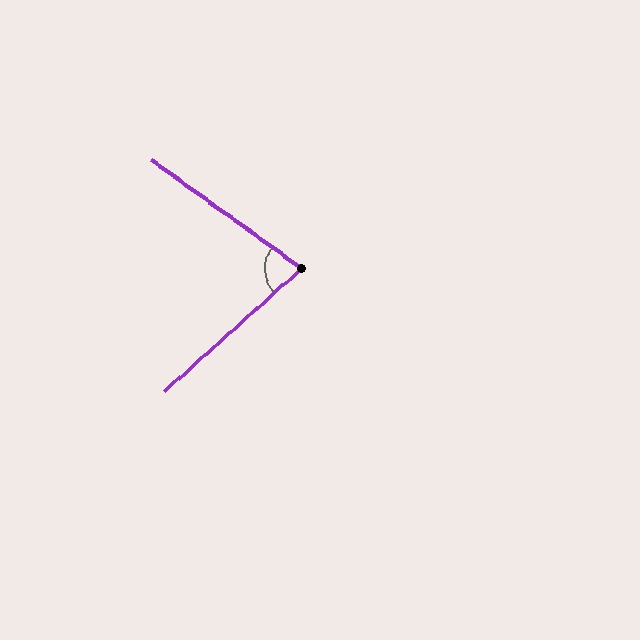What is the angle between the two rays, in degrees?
Approximately 78 degrees.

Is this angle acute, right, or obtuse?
It is acute.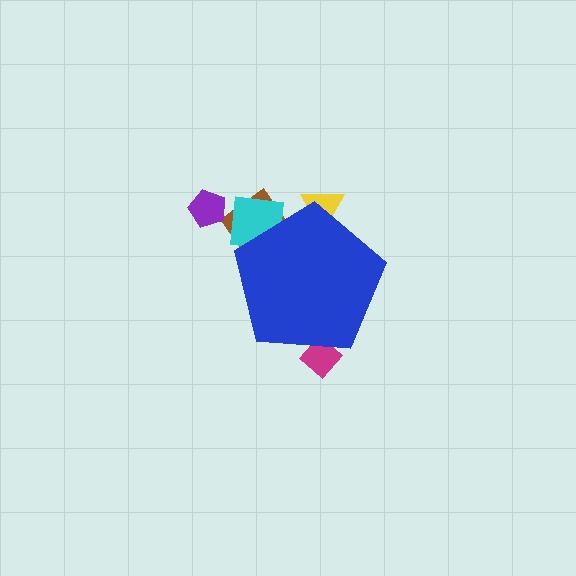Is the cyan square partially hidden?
Yes, the cyan square is partially hidden behind the blue pentagon.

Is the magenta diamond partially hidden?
Yes, the magenta diamond is partially hidden behind the blue pentagon.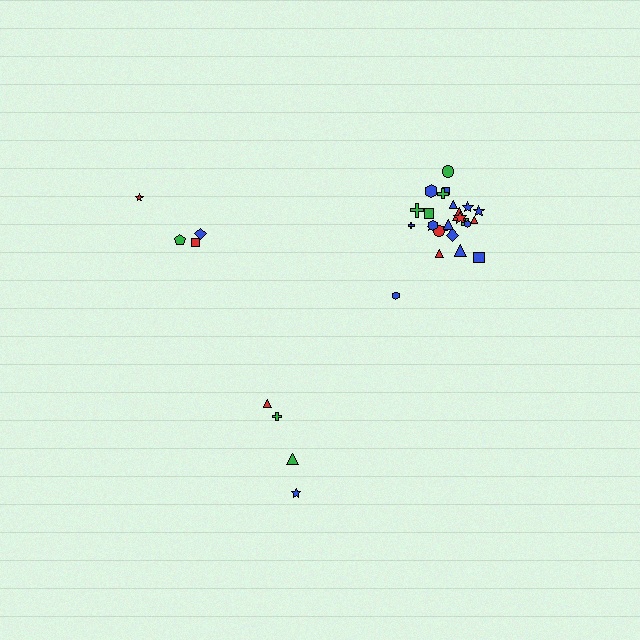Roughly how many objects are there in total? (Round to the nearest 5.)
Roughly 35 objects in total.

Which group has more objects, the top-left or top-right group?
The top-right group.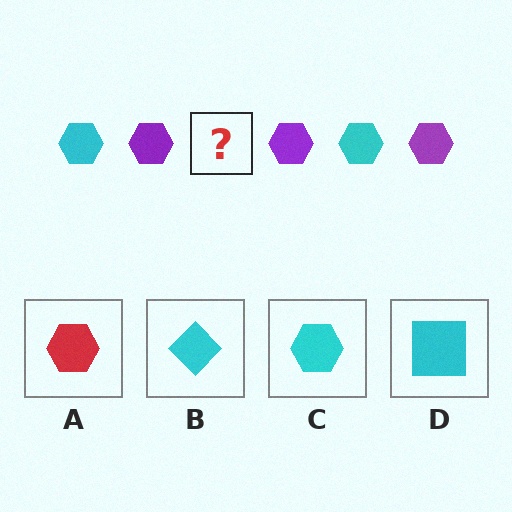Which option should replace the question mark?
Option C.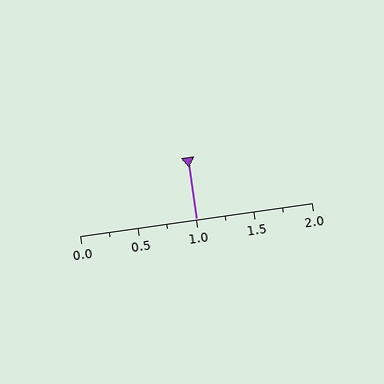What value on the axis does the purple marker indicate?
The marker indicates approximately 1.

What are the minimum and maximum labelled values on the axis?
The axis runs from 0.0 to 2.0.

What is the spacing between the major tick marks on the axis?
The major ticks are spaced 0.5 apart.